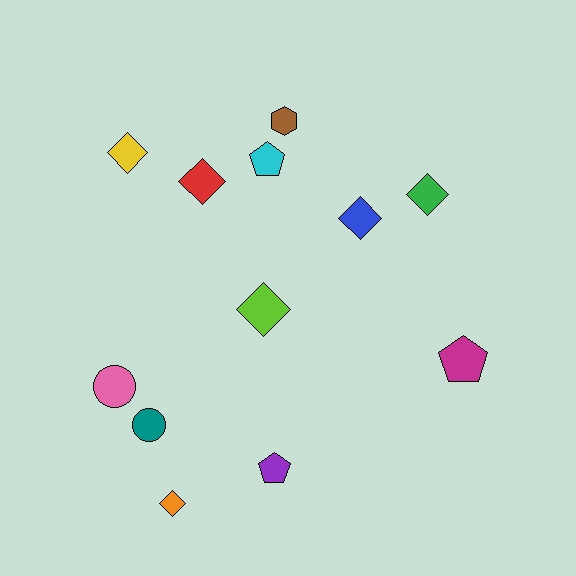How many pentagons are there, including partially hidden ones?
There are 3 pentagons.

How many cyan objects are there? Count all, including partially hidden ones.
There is 1 cyan object.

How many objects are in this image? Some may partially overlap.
There are 12 objects.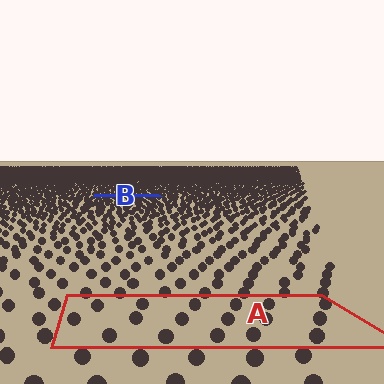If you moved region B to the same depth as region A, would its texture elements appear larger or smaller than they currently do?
They would appear larger. At a closer depth, the same texture elements are projected at a bigger on-screen size.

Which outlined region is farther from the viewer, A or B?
Region B is farther from the viewer — the texture elements inside it appear smaller and more densely packed.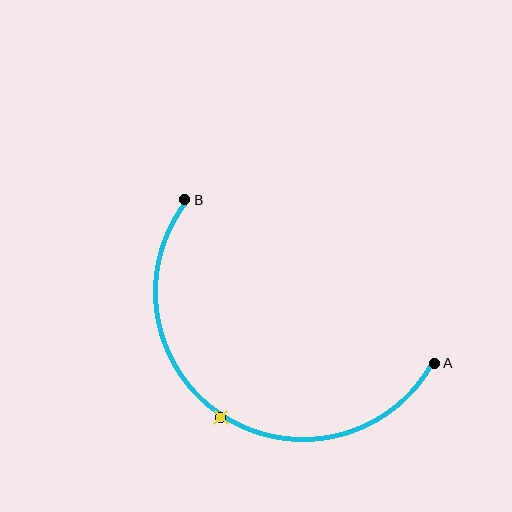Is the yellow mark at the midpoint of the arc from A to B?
Yes. The yellow mark lies on the arc at equal arc-length from both A and B — it is the arc midpoint.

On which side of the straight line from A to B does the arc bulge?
The arc bulges below the straight line connecting A and B.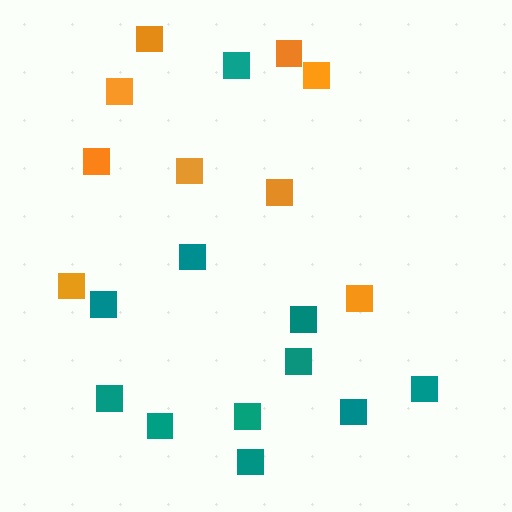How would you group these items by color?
There are 2 groups: one group of orange squares (9) and one group of teal squares (11).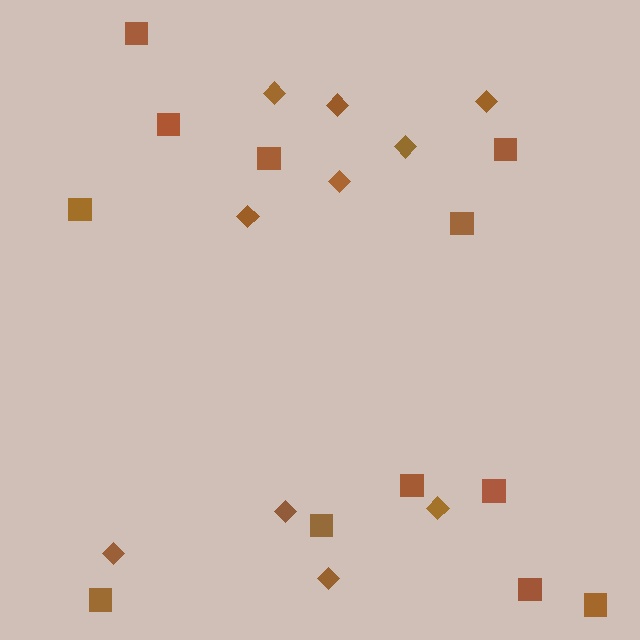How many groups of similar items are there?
There are 2 groups: one group of diamonds (10) and one group of squares (12).